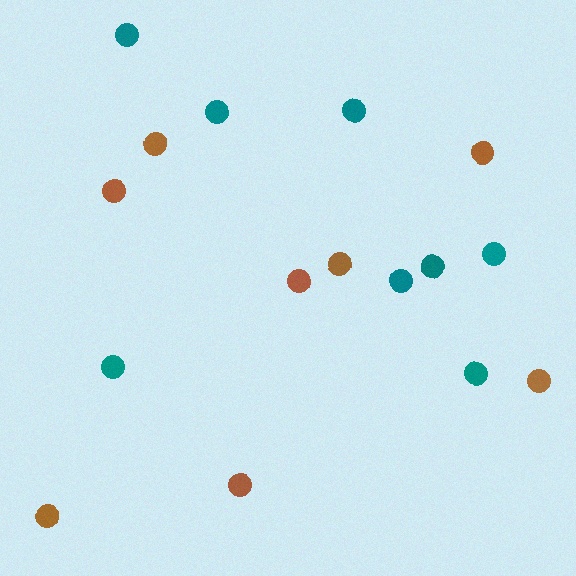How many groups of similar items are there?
There are 2 groups: one group of teal circles (8) and one group of brown circles (8).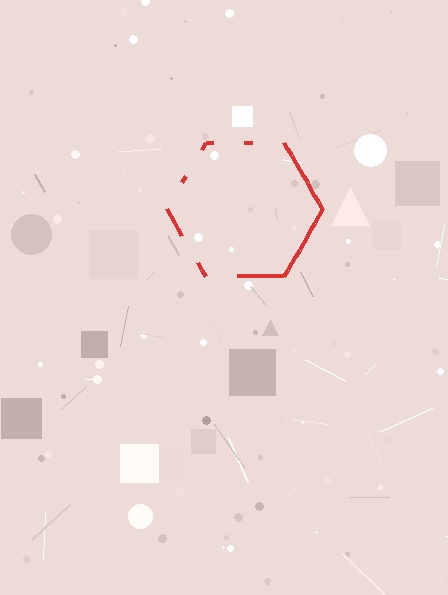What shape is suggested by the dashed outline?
The dashed outline suggests a hexagon.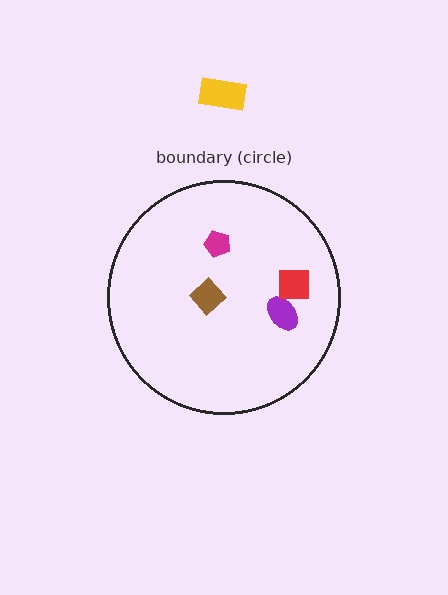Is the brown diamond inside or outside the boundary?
Inside.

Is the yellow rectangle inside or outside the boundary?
Outside.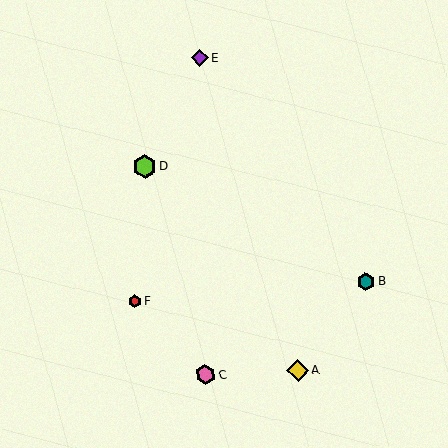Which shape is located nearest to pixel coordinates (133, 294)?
The red hexagon (labeled F) at (134, 301) is nearest to that location.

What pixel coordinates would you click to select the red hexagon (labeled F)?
Click at (134, 301) to select the red hexagon F.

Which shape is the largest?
The lime hexagon (labeled D) is the largest.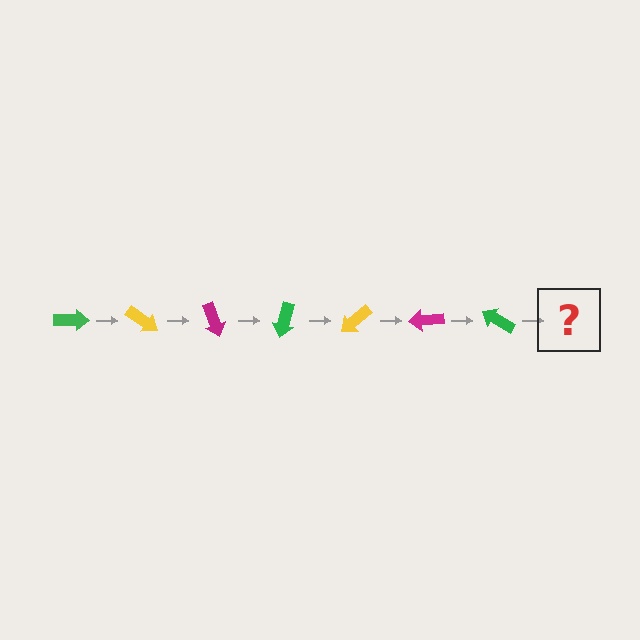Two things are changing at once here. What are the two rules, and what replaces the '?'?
The two rules are that it rotates 35 degrees each step and the color cycles through green, yellow, and magenta. The '?' should be a yellow arrow, rotated 245 degrees from the start.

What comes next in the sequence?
The next element should be a yellow arrow, rotated 245 degrees from the start.